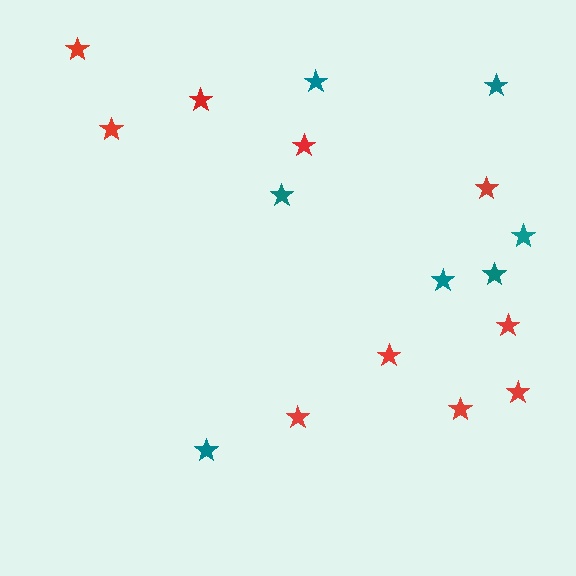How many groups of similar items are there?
There are 2 groups: one group of teal stars (7) and one group of red stars (10).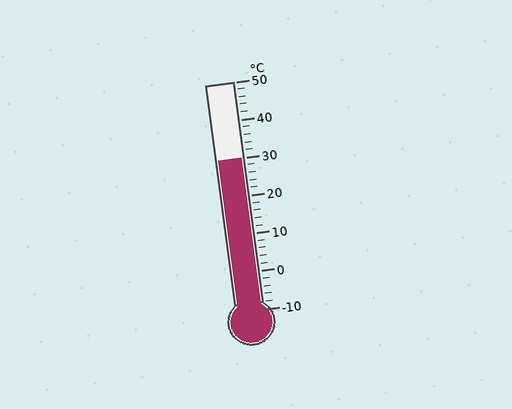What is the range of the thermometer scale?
The thermometer scale ranges from -10°C to 50°C.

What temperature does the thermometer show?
The thermometer shows approximately 30°C.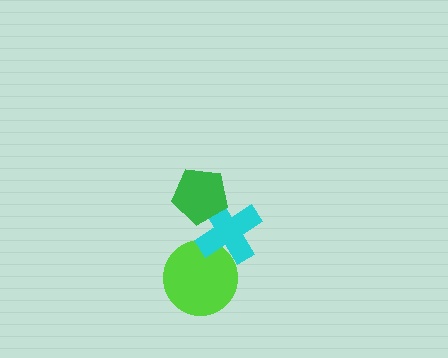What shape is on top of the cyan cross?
The green pentagon is on top of the cyan cross.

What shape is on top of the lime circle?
The cyan cross is on top of the lime circle.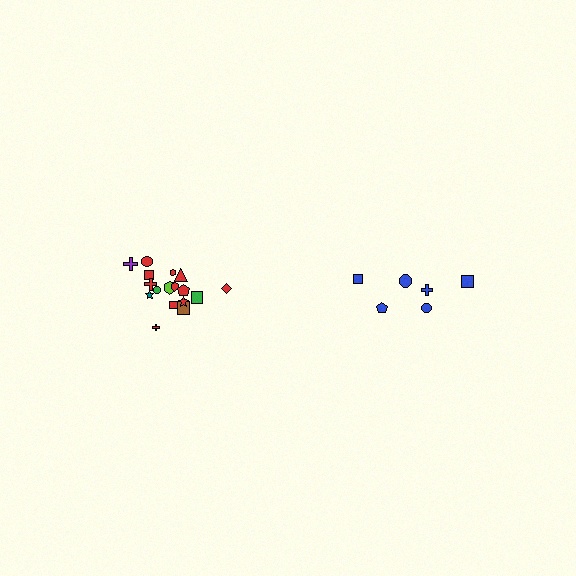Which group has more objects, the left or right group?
The left group.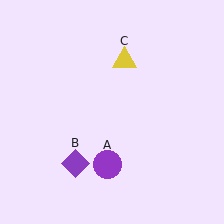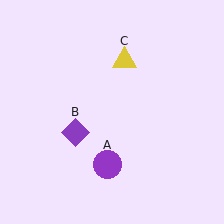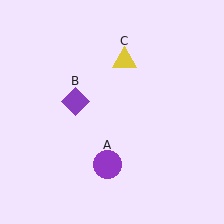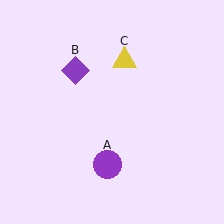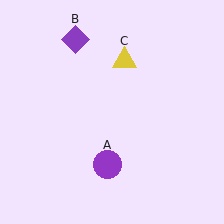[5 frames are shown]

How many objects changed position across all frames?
1 object changed position: purple diamond (object B).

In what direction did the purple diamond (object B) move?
The purple diamond (object B) moved up.